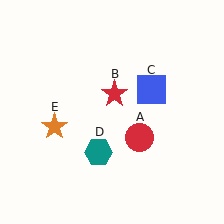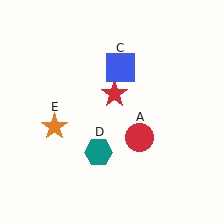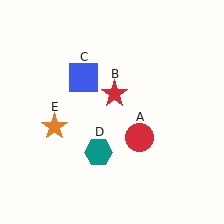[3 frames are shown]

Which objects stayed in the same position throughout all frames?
Red circle (object A) and red star (object B) and teal hexagon (object D) and orange star (object E) remained stationary.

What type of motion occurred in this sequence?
The blue square (object C) rotated counterclockwise around the center of the scene.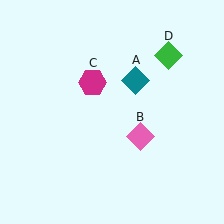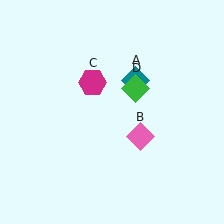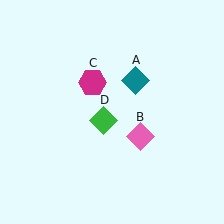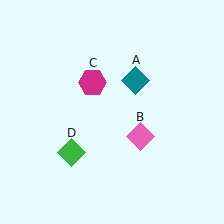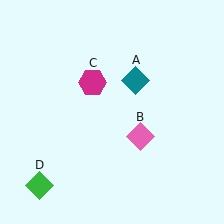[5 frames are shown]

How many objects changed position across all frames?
1 object changed position: green diamond (object D).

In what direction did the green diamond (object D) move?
The green diamond (object D) moved down and to the left.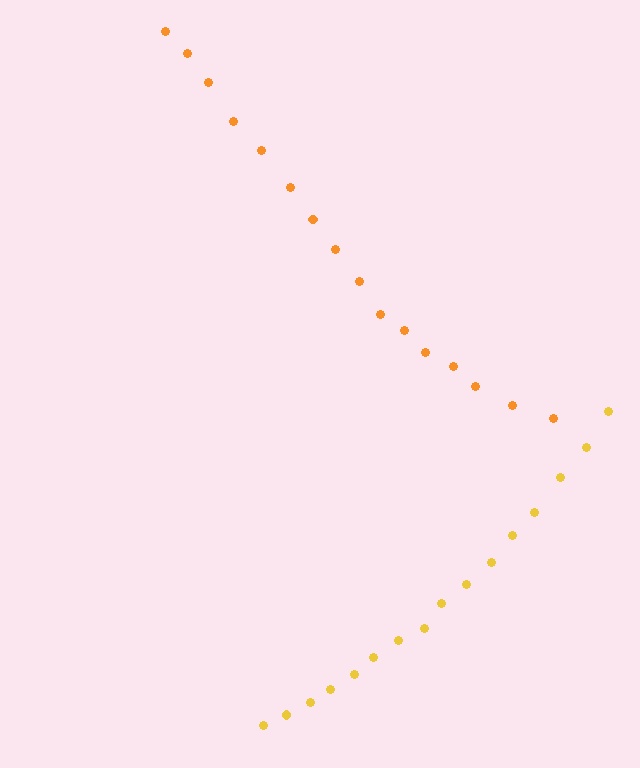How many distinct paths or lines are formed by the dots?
There are 2 distinct paths.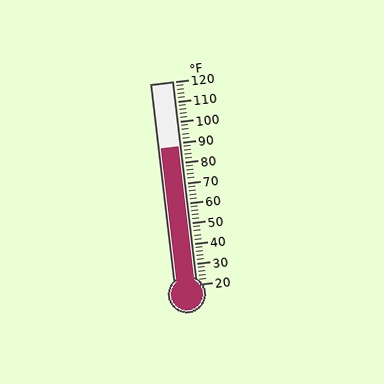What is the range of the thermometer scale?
The thermometer scale ranges from 20°F to 120°F.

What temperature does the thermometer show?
The thermometer shows approximately 88°F.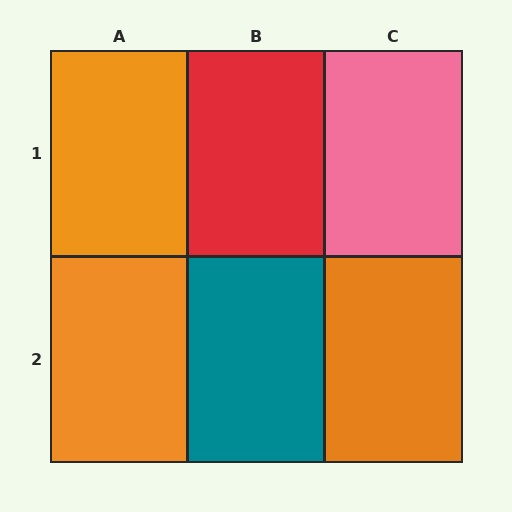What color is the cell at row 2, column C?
Orange.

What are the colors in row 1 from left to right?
Orange, red, pink.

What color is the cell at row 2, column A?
Orange.